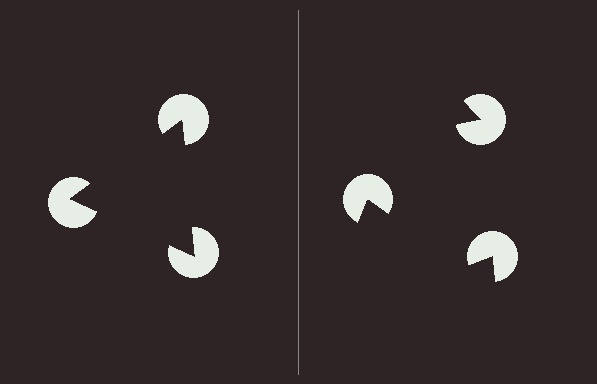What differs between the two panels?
The pac-man discs are positioned identically on both sides; only the wedge orientations differ. On the left they align to a triangle; on the right they are misaligned.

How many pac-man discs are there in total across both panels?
6 — 3 on each side.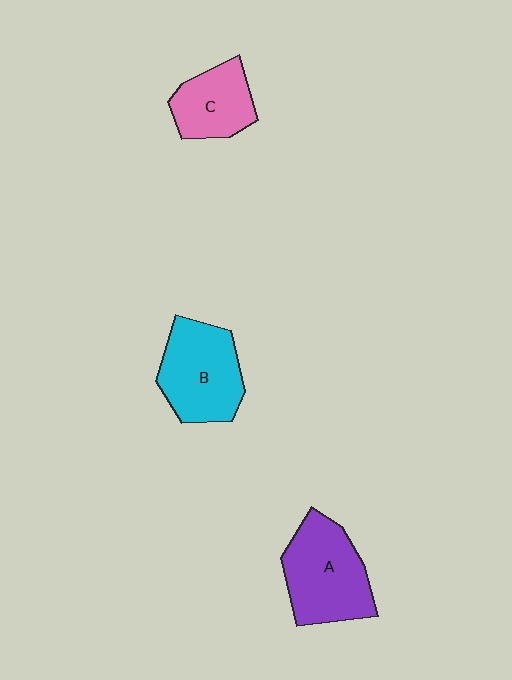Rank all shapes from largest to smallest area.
From largest to smallest: A (purple), B (cyan), C (pink).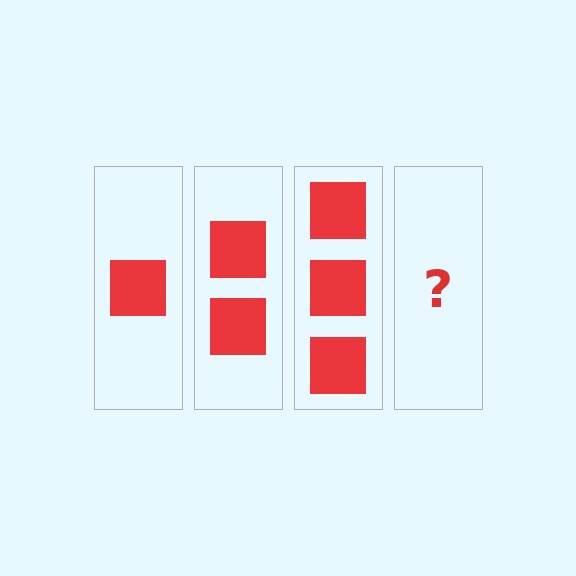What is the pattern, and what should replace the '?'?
The pattern is that each step adds one more square. The '?' should be 4 squares.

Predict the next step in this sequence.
The next step is 4 squares.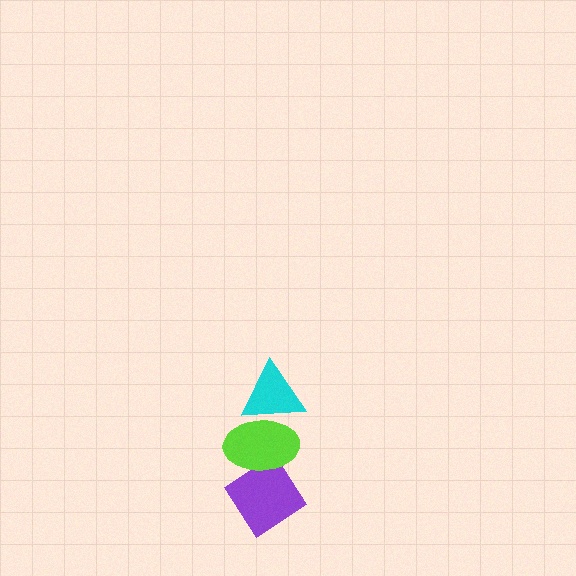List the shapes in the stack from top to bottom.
From top to bottom: the cyan triangle, the lime ellipse, the purple diamond.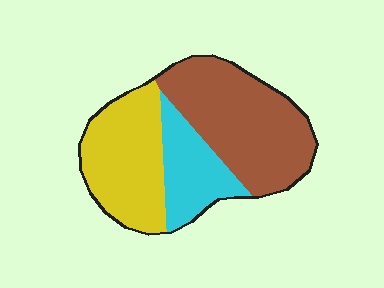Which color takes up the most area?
Brown, at roughly 45%.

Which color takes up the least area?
Cyan, at roughly 20%.